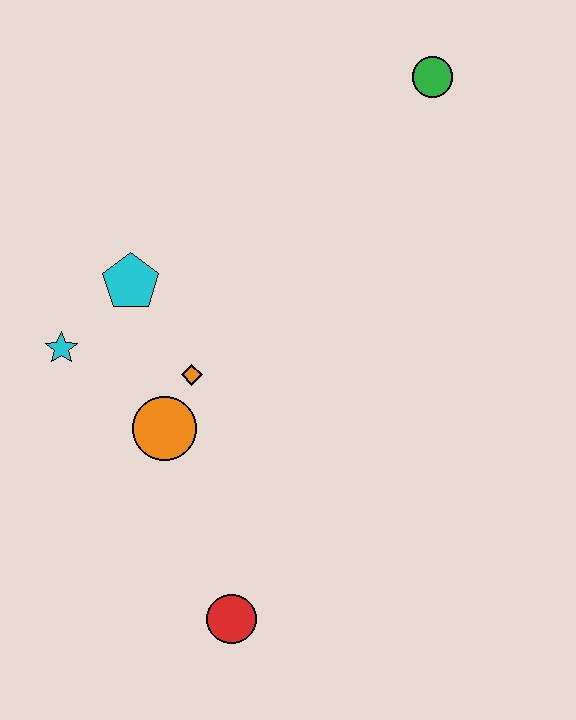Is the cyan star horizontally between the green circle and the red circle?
No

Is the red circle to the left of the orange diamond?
No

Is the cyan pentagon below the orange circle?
No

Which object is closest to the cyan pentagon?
The cyan star is closest to the cyan pentagon.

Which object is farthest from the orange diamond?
The green circle is farthest from the orange diamond.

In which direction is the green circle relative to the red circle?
The green circle is above the red circle.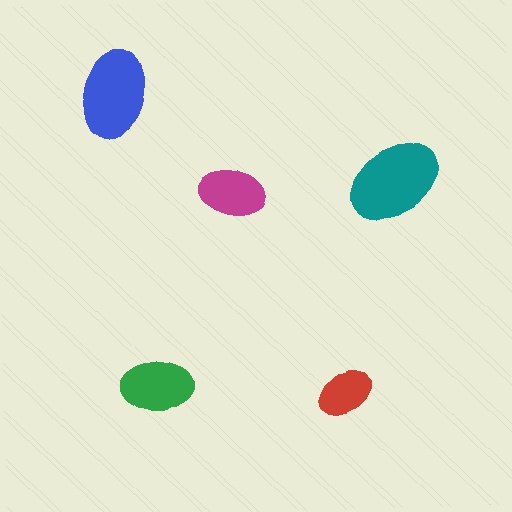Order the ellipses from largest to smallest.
the teal one, the blue one, the green one, the magenta one, the red one.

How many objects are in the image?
There are 5 objects in the image.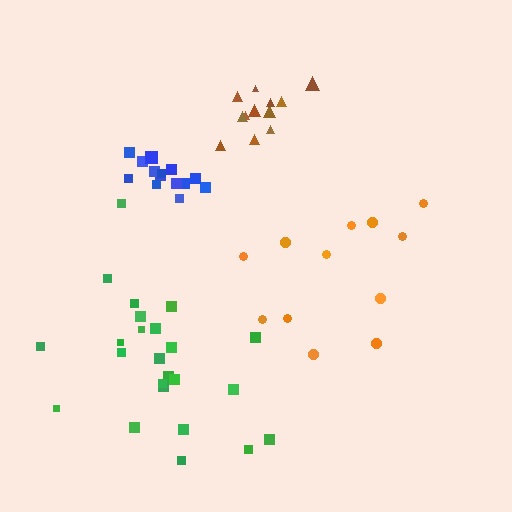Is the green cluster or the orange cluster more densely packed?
Green.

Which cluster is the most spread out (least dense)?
Orange.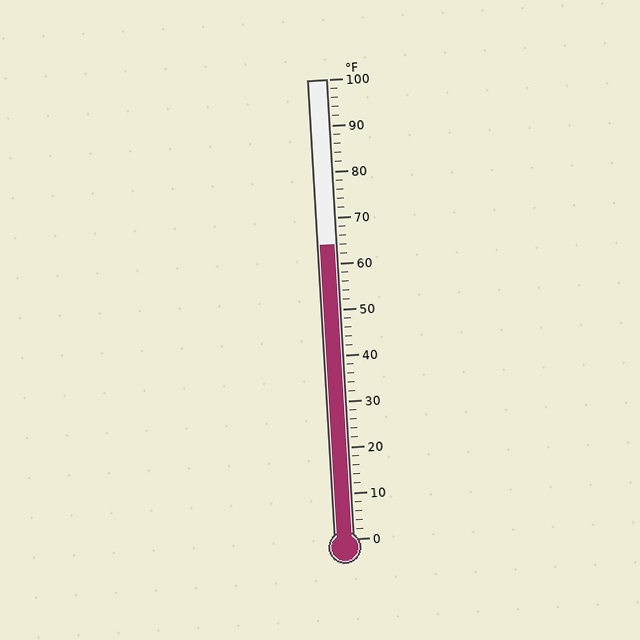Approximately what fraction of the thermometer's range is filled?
The thermometer is filled to approximately 65% of its range.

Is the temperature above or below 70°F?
The temperature is below 70°F.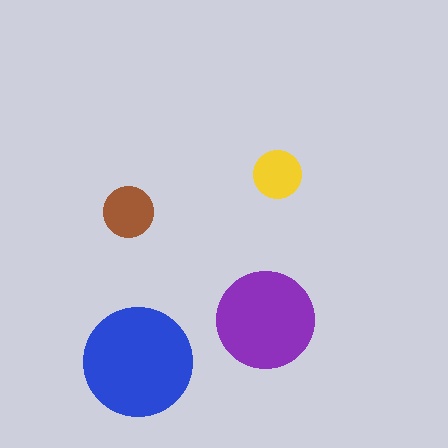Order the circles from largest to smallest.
the blue one, the purple one, the brown one, the yellow one.